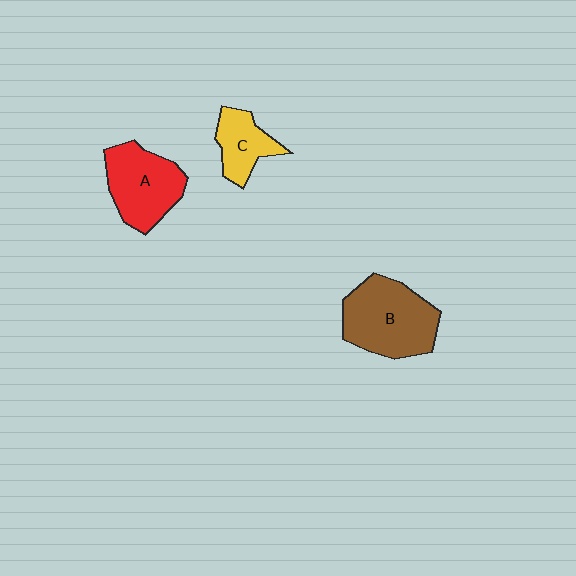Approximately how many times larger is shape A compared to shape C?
Approximately 1.6 times.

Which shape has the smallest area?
Shape C (yellow).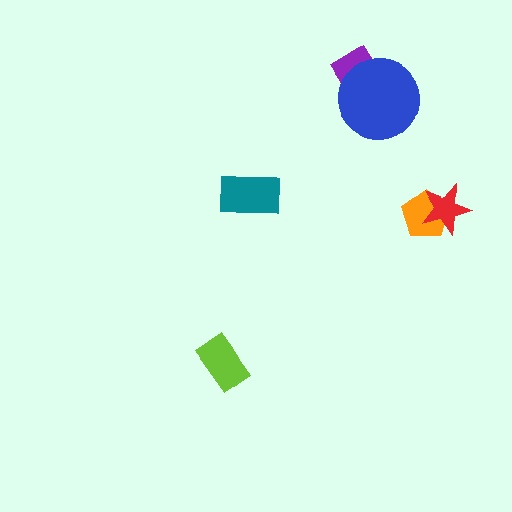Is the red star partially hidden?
No, no other shape covers it.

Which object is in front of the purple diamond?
The blue circle is in front of the purple diamond.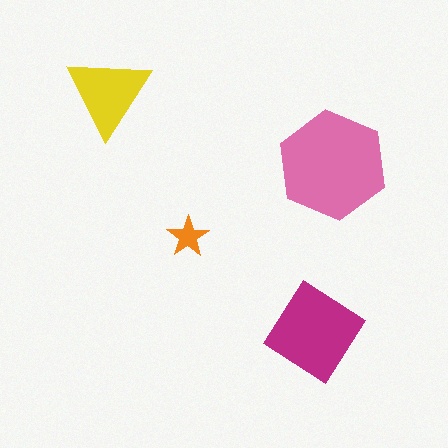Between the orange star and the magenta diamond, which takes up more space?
The magenta diamond.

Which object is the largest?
The pink hexagon.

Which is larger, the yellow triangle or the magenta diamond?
The magenta diamond.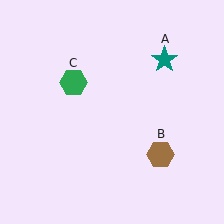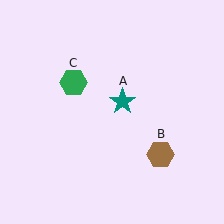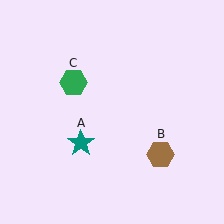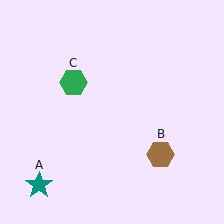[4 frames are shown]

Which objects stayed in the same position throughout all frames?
Brown hexagon (object B) and green hexagon (object C) remained stationary.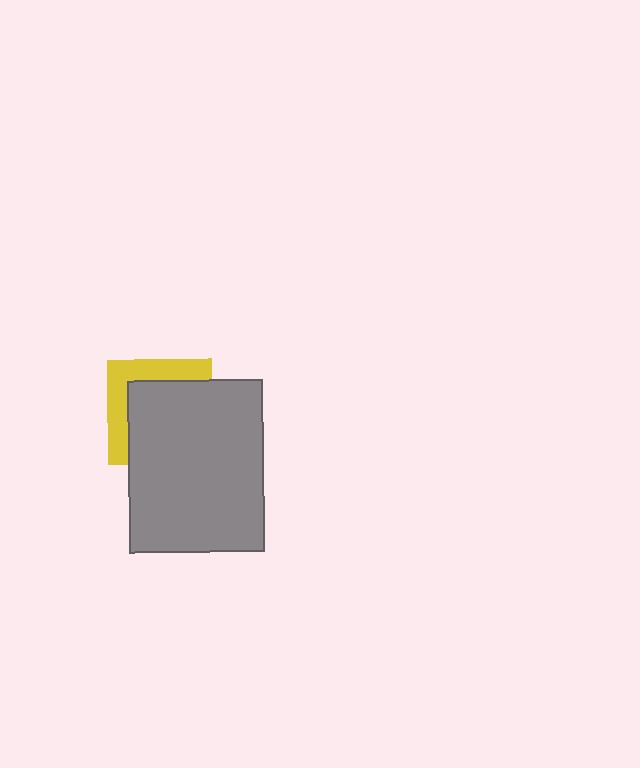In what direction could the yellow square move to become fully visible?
The yellow square could move toward the upper-left. That would shift it out from behind the gray rectangle entirely.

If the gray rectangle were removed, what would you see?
You would see the complete yellow square.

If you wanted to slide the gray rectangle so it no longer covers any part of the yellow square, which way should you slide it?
Slide it toward the lower-right — that is the most direct way to separate the two shapes.